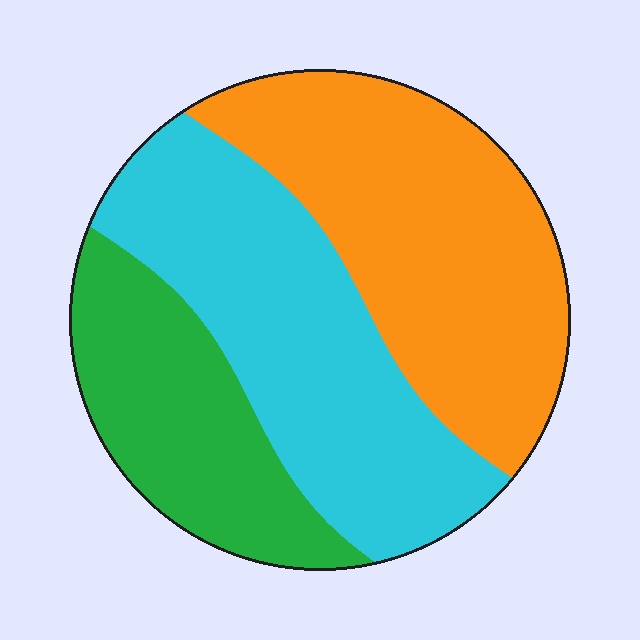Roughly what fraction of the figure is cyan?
Cyan takes up about three eighths (3/8) of the figure.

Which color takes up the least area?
Green, at roughly 25%.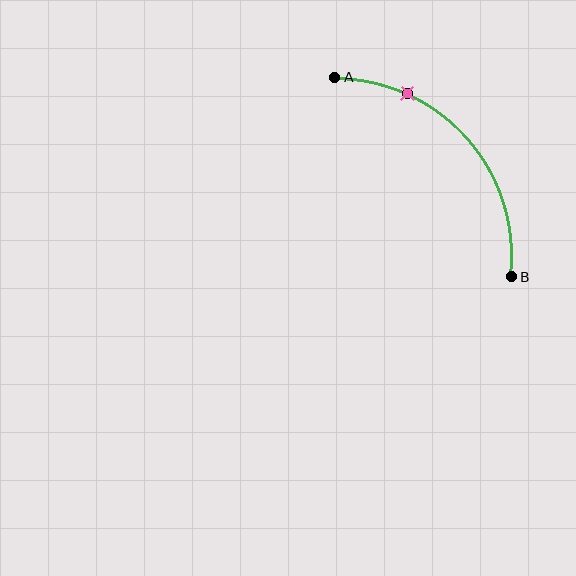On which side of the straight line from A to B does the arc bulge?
The arc bulges above and to the right of the straight line connecting A and B.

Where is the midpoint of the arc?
The arc midpoint is the point on the curve farthest from the straight line joining A and B. It sits above and to the right of that line.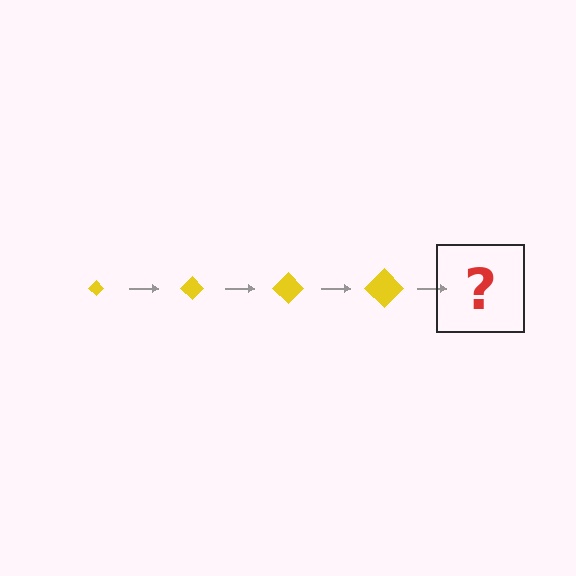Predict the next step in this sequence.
The next step is a yellow diamond, larger than the previous one.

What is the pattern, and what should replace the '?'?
The pattern is that the diamond gets progressively larger each step. The '?' should be a yellow diamond, larger than the previous one.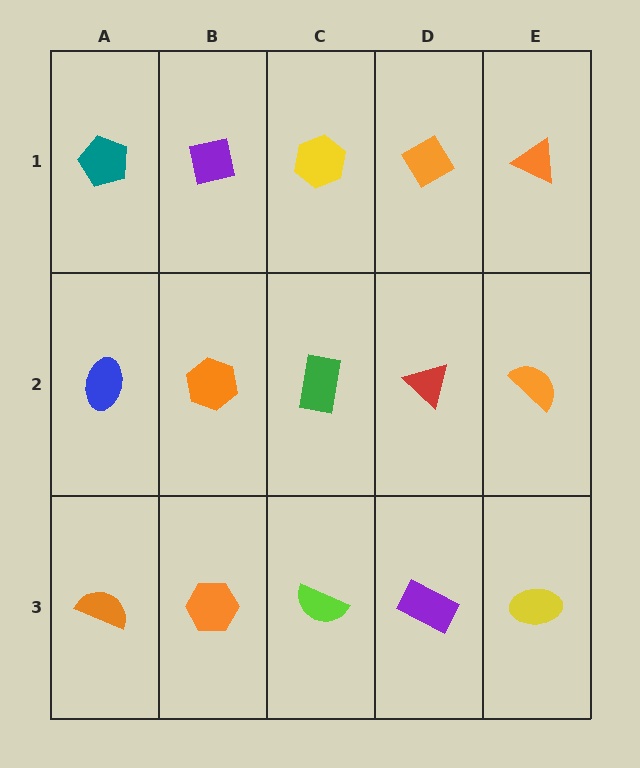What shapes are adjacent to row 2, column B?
A purple square (row 1, column B), an orange hexagon (row 3, column B), a blue ellipse (row 2, column A), a green rectangle (row 2, column C).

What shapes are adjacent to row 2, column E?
An orange triangle (row 1, column E), a yellow ellipse (row 3, column E), a red triangle (row 2, column D).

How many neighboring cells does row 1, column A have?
2.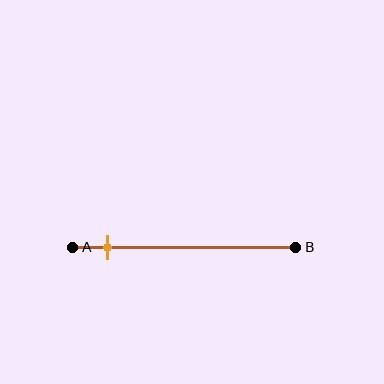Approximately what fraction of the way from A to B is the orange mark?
The orange mark is approximately 15% of the way from A to B.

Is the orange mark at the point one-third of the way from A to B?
No, the mark is at about 15% from A, not at the 33% one-third point.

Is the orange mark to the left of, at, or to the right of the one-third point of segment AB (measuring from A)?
The orange mark is to the left of the one-third point of segment AB.